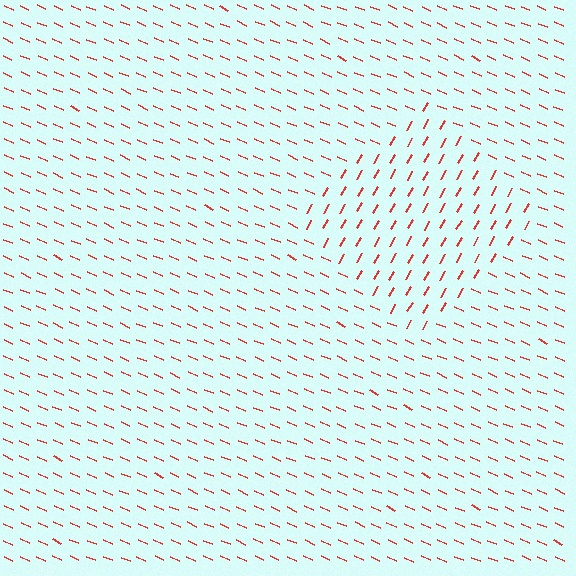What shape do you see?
I see a diamond.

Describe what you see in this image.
The image is filled with small red line segments. A diamond region in the image has lines oriented differently from the surrounding lines, creating a visible texture boundary.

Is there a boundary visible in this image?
Yes, there is a texture boundary formed by a change in line orientation.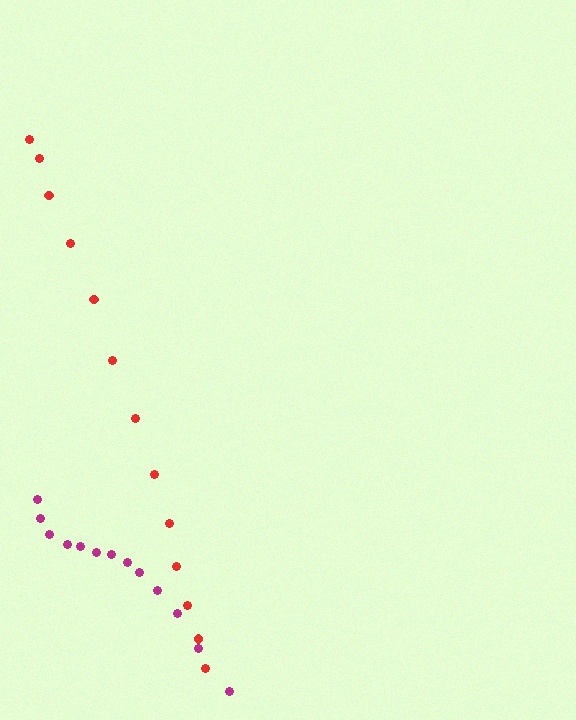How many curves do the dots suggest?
There are 2 distinct paths.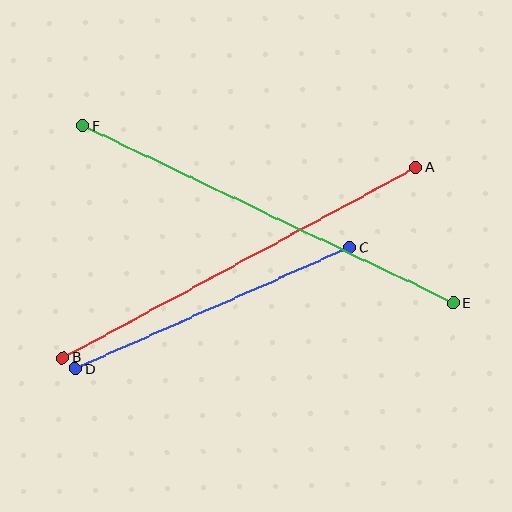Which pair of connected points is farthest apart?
Points E and F are farthest apart.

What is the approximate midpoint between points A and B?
The midpoint is at approximately (239, 263) pixels.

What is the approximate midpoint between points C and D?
The midpoint is at approximately (212, 308) pixels.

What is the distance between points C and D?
The distance is approximately 300 pixels.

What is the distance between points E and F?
The distance is approximately 411 pixels.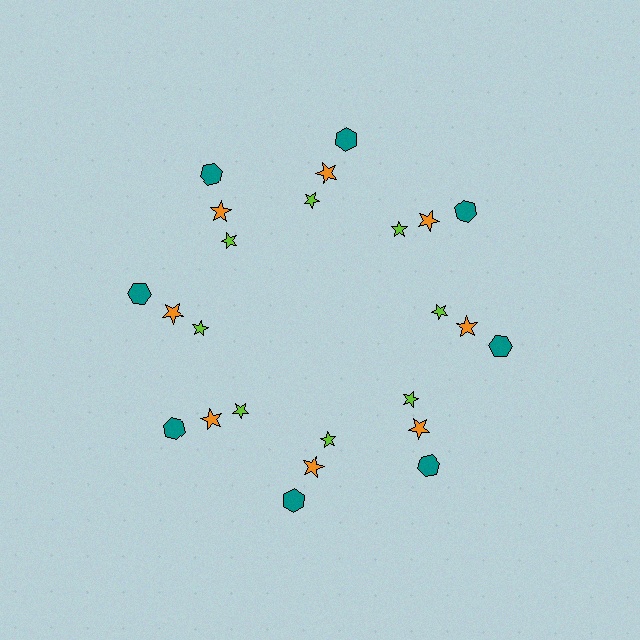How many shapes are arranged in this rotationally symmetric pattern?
There are 24 shapes, arranged in 8 groups of 3.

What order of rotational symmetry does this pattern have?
This pattern has 8-fold rotational symmetry.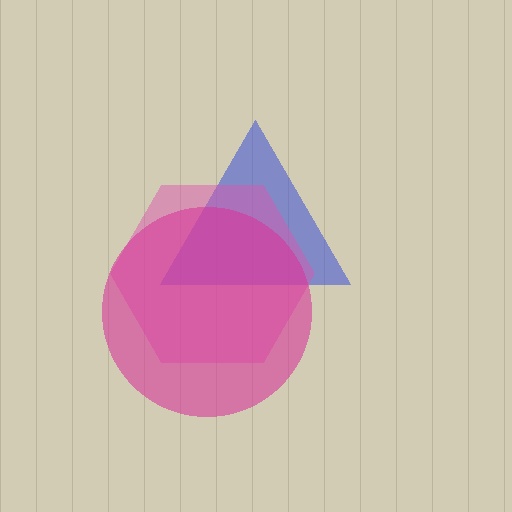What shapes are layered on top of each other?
The layered shapes are: a blue triangle, a pink hexagon, a magenta circle.